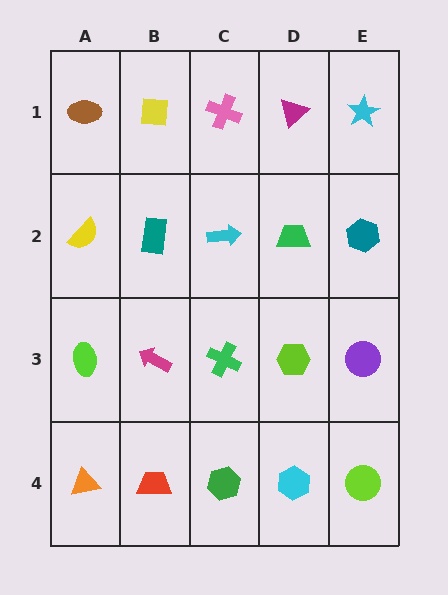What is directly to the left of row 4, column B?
An orange triangle.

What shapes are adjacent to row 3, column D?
A green trapezoid (row 2, column D), a cyan hexagon (row 4, column D), a green cross (row 3, column C), a purple circle (row 3, column E).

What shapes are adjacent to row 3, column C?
A cyan arrow (row 2, column C), a green hexagon (row 4, column C), a magenta arrow (row 3, column B), a lime hexagon (row 3, column D).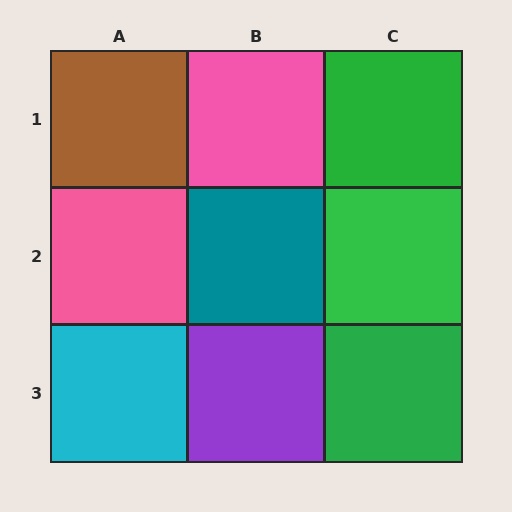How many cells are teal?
1 cell is teal.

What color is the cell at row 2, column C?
Green.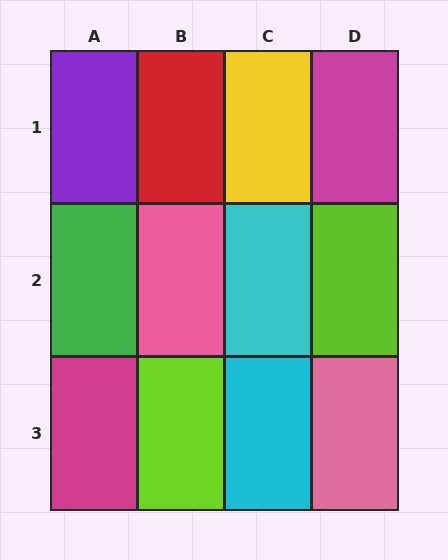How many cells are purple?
1 cell is purple.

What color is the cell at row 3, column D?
Pink.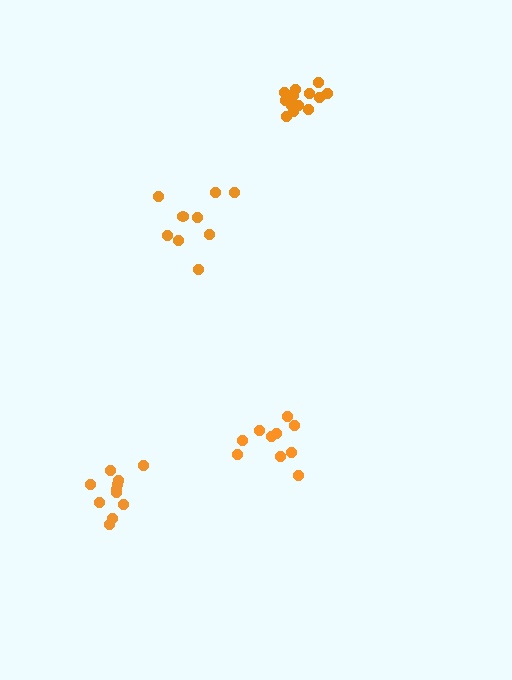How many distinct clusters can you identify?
There are 4 distinct clusters.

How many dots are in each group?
Group 1: 13 dots, Group 2: 10 dots, Group 3: 11 dots, Group 4: 9 dots (43 total).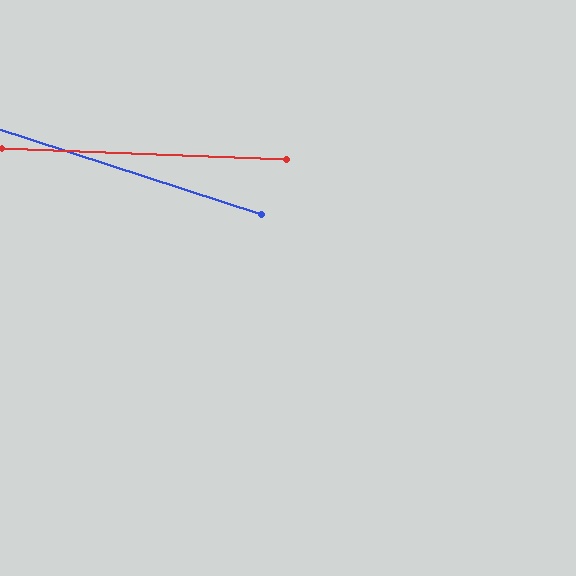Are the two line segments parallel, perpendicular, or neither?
Neither parallel nor perpendicular — they differ by about 15°.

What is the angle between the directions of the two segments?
Approximately 15 degrees.